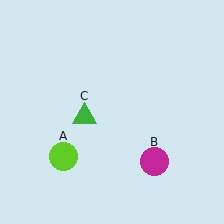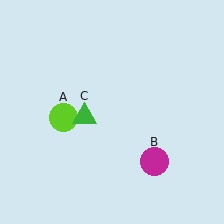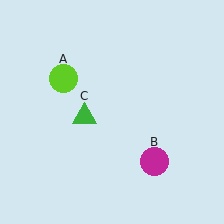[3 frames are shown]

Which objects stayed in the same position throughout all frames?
Magenta circle (object B) and green triangle (object C) remained stationary.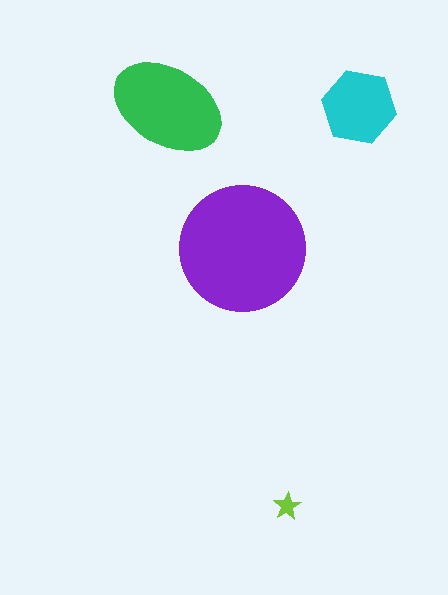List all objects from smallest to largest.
The lime star, the cyan hexagon, the green ellipse, the purple circle.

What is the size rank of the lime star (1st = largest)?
4th.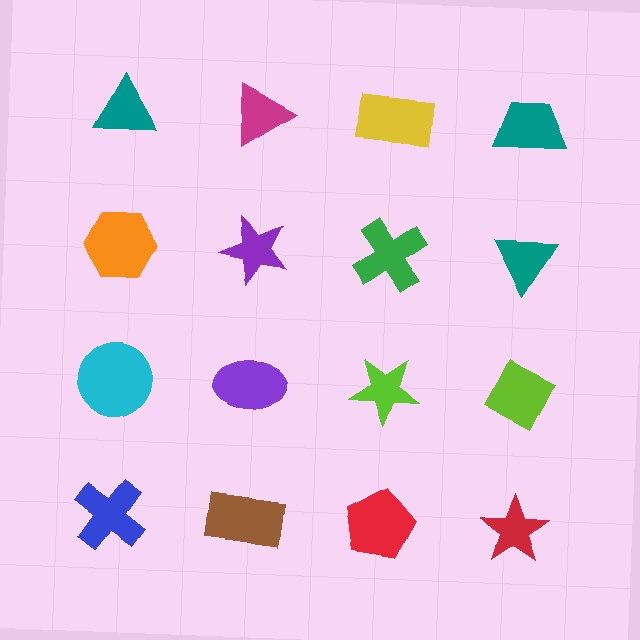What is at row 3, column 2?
A purple ellipse.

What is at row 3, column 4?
A lime diamond.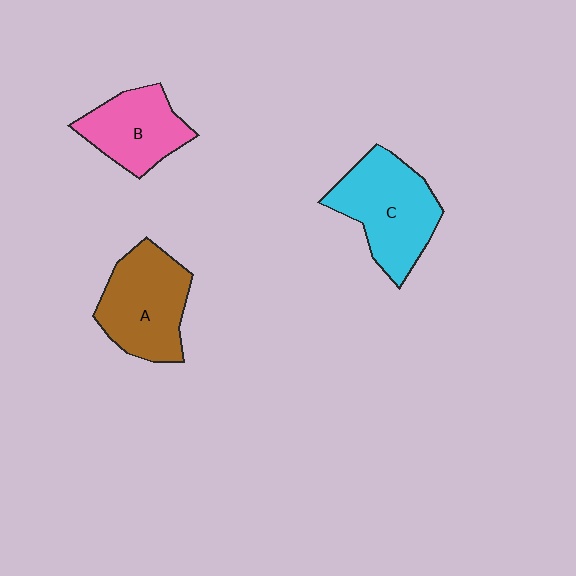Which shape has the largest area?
Shape C (cyan).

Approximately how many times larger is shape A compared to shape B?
Approximately 1.3 times.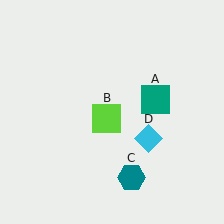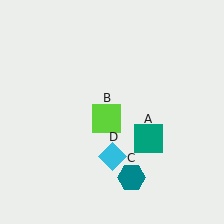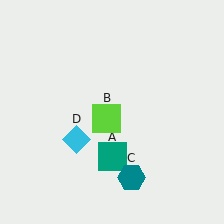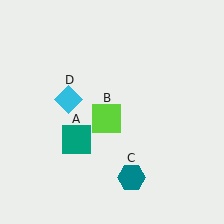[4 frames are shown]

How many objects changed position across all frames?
2 objects changed position: teal square (object A), cyan diamond (object D).